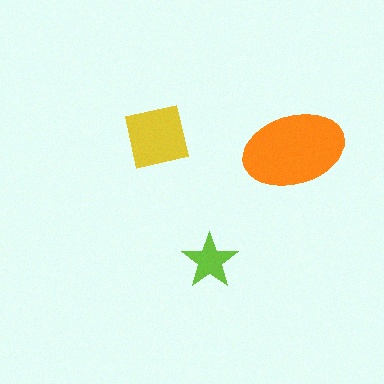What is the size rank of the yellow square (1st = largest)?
2nd.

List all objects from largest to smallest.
The orange ellipse, the yellow square, the lime star.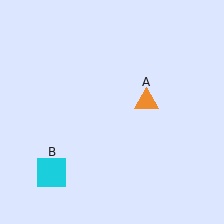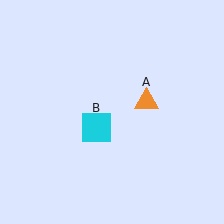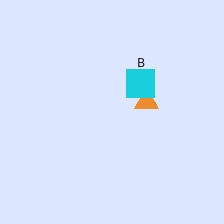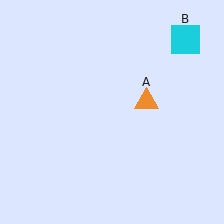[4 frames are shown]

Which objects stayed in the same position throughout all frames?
Orange triangle (object A) remained stationary.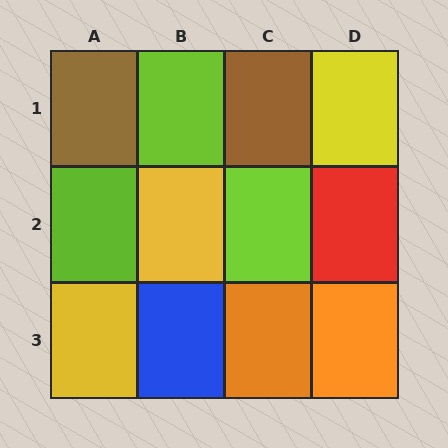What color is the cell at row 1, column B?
Lime.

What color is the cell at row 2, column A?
Lime.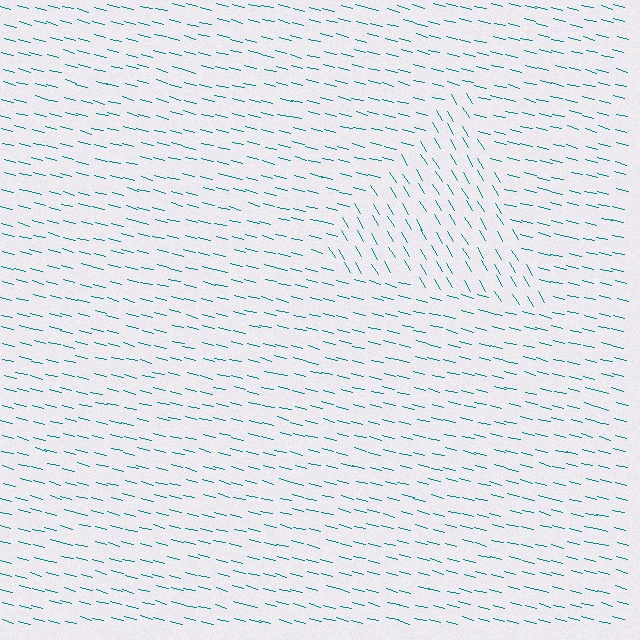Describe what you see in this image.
The image is filled with small teal line segments. A triangle region in the image has lines oriented differently from the surrounding lines, creating a visible texture boundary.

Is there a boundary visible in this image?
Yes, there is a texture boundary formed by a change in line orientation.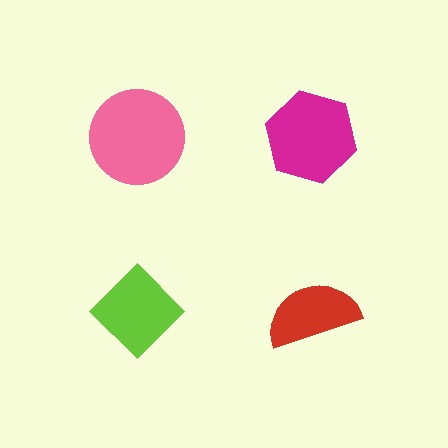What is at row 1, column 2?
A magenta hexagon.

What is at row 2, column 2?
A red semicircle.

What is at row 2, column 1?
A lime diamond.